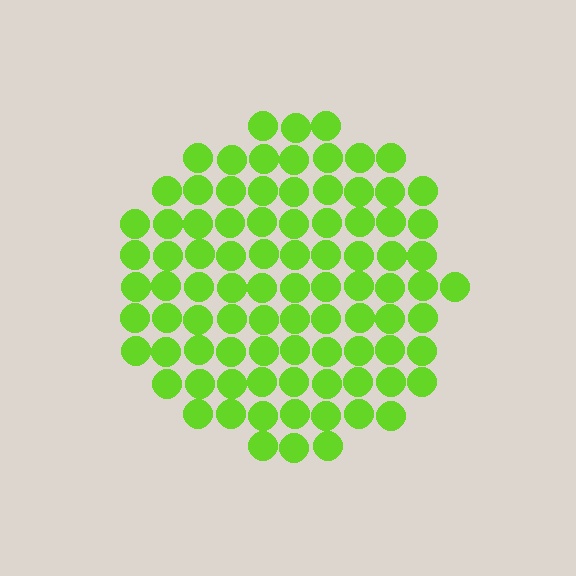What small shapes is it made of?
It is made of small circles.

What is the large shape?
The large shape is a circle.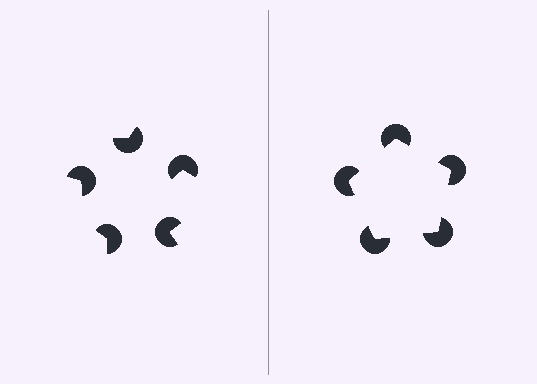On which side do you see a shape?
An illusory pentagon appears on the right side. On the left side the wedge cuts are rotated, so no coherent shape forms.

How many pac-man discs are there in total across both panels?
10 — 5 on each side.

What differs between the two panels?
The pac-man discs are positioned identically on both sides; only the wedge orientations differ. On the right they align to a pentagon; on the left they are misaligned.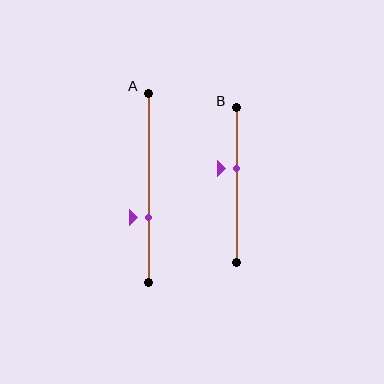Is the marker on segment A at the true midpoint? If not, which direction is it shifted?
No, the marker on segment A is shifted downward by about 16% of the segment length.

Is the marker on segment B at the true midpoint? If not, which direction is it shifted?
No, the marker on segment B is shifted upward by about 11% of the segment length.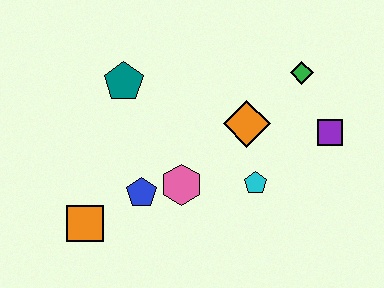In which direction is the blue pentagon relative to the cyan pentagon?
The blue pentagon is to the left of the cyan pentagon.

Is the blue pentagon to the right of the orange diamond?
No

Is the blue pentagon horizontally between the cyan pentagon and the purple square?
No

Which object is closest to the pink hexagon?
The blue pentagon is closest to the pink hexagon.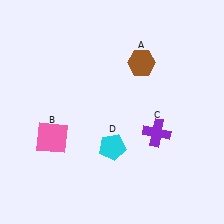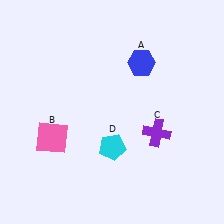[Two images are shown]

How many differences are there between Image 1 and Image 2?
There is 1 difference between the two images.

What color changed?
The hexagon (A) changed from brown in Image 1 to blue in Image 2.